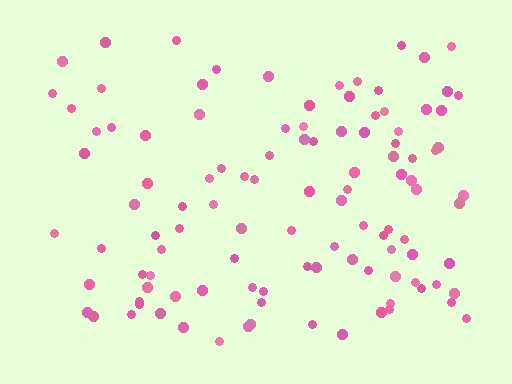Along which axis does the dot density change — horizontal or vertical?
Horizontal.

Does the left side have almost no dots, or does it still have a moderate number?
Still a moderate number, just noticeably fewer than the right.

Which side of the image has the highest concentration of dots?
The right.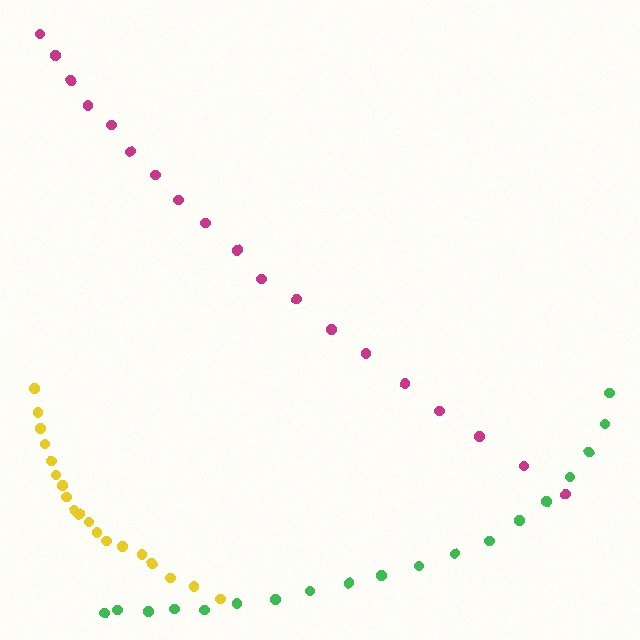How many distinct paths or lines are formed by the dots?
There are 3 distinct paths.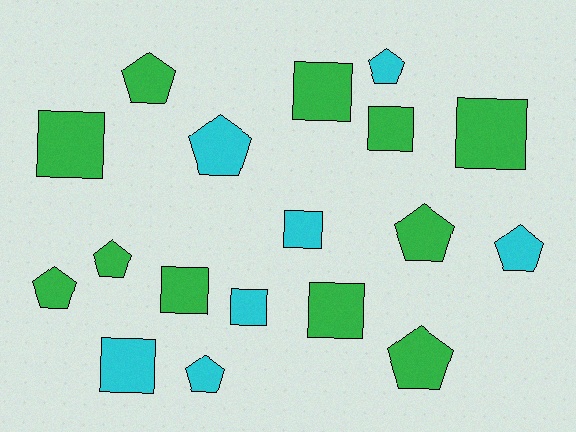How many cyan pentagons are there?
There are 4 cyan pentagons.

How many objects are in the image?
There are 18 objects.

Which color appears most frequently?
Green, with 11 objects.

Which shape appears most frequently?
Square, with 9 objects.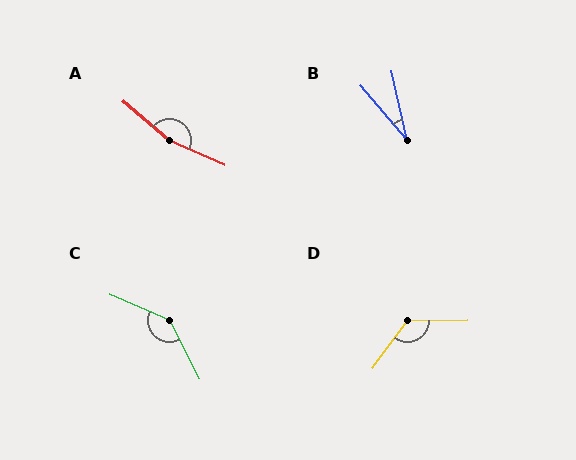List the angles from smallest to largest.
B (28°), D (126°), C (139°), A (164°).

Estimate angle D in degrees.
Approximately 126 degrees.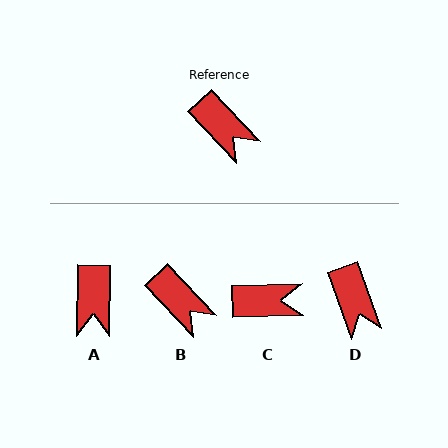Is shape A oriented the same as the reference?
No, it is off by about 44 degrees.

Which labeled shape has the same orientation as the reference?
B.